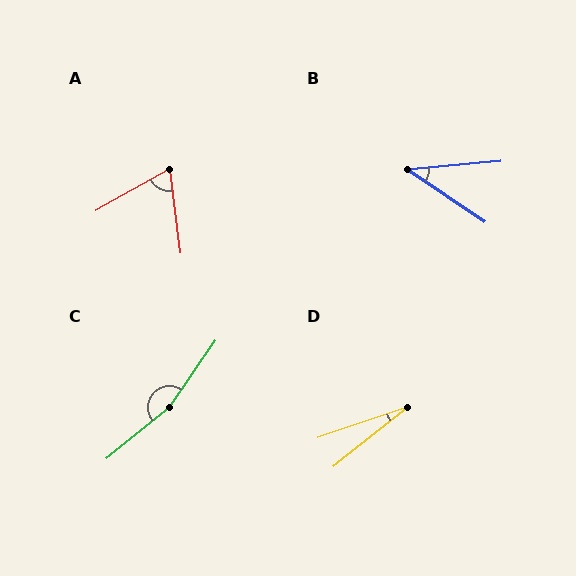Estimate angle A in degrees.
Approximately 68 degrees.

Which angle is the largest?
C, at approximately 163 degrees.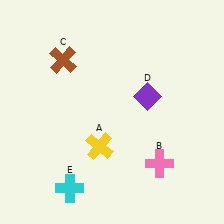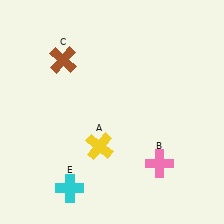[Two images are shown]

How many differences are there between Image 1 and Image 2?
There is 1 difference between the two images.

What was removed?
The purple diamond (D) was removed in Image 2.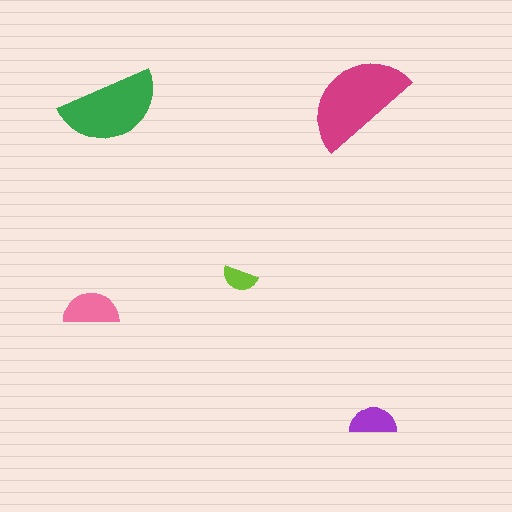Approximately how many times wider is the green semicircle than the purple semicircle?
About 2 times wider.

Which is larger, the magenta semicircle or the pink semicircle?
The magenta one.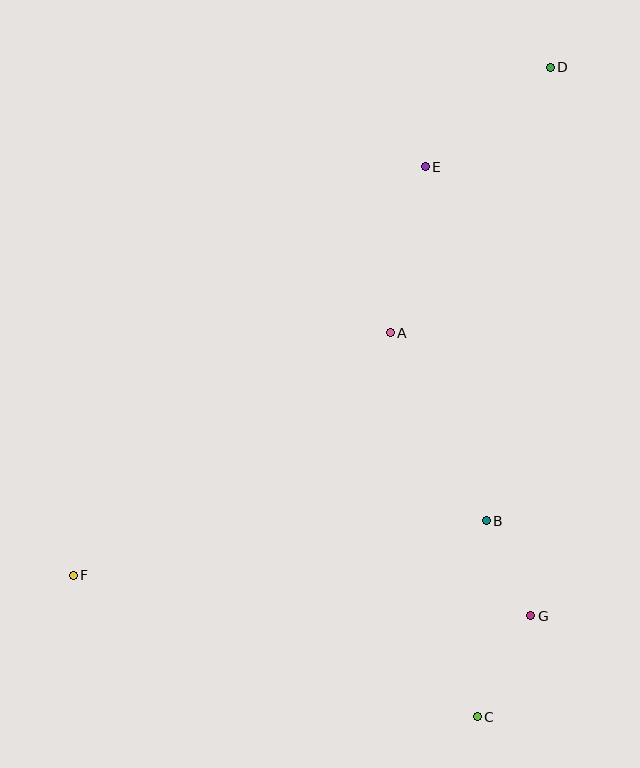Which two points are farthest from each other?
Points D and F are farthest from each other.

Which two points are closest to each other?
Points B and G are closest to each other.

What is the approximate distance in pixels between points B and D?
The distance between B and D is approximately 458 pixels.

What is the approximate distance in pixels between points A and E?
The distance between A and E is approximately 170 pixels.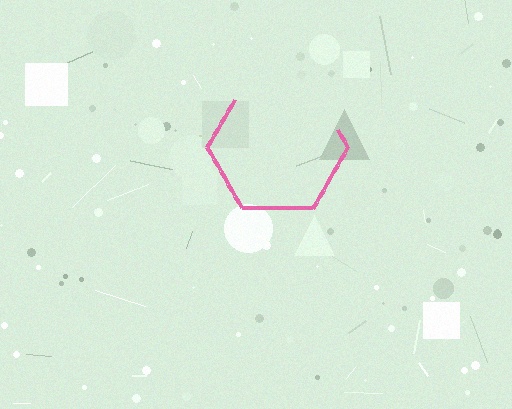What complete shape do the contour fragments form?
The contour fragments form a hexagon.